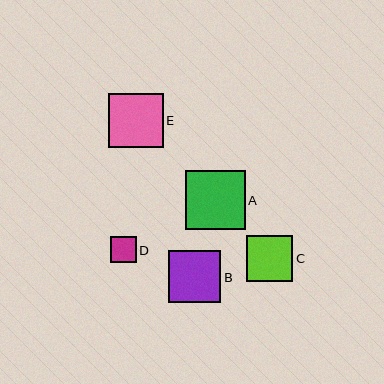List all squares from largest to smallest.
From largest to smallest: A, E, B, C, D.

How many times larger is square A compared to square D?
Square A is approximately 2.3 times the size of square D.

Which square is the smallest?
Square D is the smallest with a size of approximately 25 pixels.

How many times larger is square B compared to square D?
Square B is approximately 2.0 times the size of square D.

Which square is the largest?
Square A is the largest with a size of approximately 59 pixels.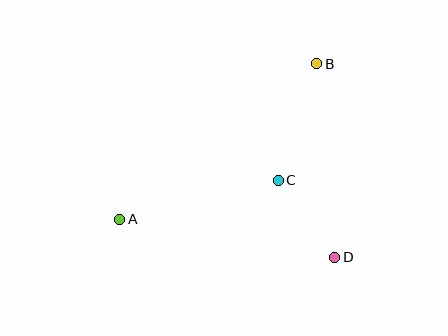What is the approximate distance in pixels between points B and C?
The distance between B and C is approximately 123 pixels.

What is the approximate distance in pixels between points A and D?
The distance between A and D is approximately 218 pixels.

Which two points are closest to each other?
Points C and D are closest to each other.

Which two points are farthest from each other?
Points A and B are farthest from each other.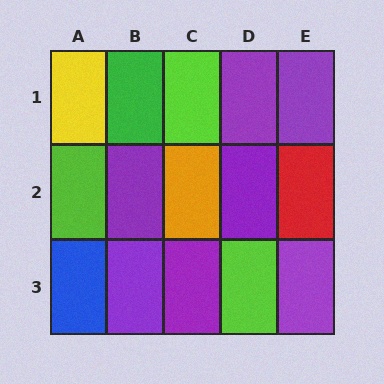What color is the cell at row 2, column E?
Red.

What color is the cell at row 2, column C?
Orange.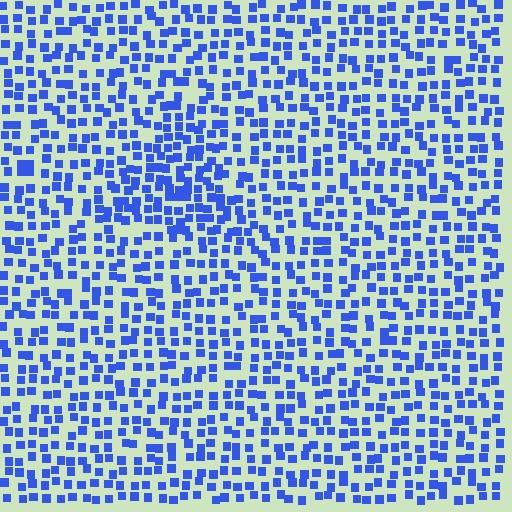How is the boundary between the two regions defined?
The boundary is defined by a change in element density (approximately 1.6x ratio). All elements are the same color, size, and shape.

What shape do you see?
I see a triangle.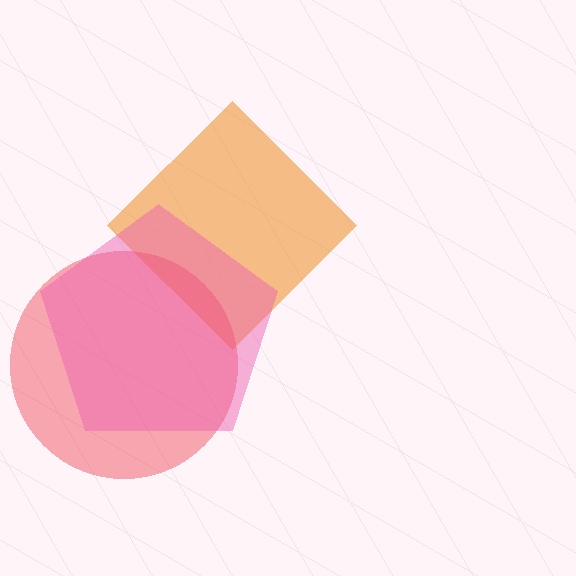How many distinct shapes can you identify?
There are 3 distinct shapes: an orange diamond, a red circle, a pink pentagon.